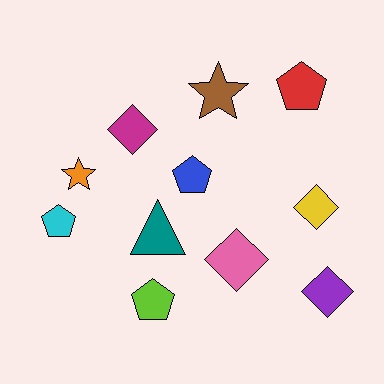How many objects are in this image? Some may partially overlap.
There are 11 objects.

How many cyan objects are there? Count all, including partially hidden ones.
There is 1 cyan object.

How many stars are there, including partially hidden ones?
There are 2 stars.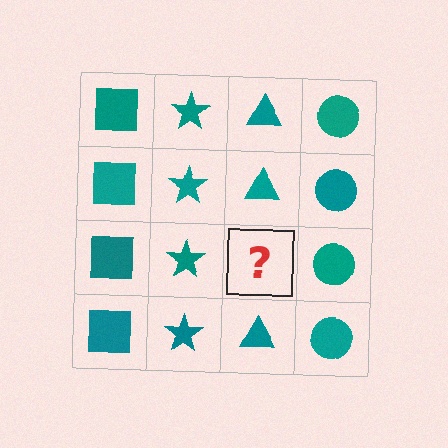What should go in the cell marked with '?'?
The missing cell should contain a teal triangle.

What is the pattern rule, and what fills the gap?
The rule is that each column has a consistent shape. The gap should be filled with a teal triangle.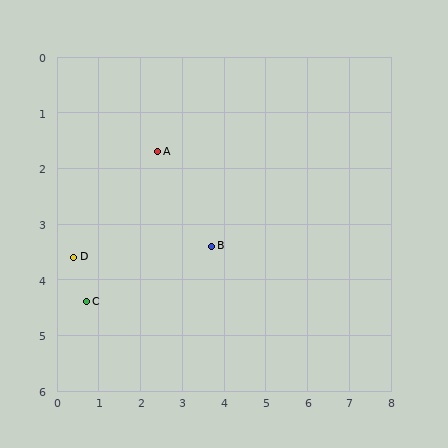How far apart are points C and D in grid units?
Points C and D are about 0.9 grid units apart.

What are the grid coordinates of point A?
Point A is at approximately (2.4, 1.7).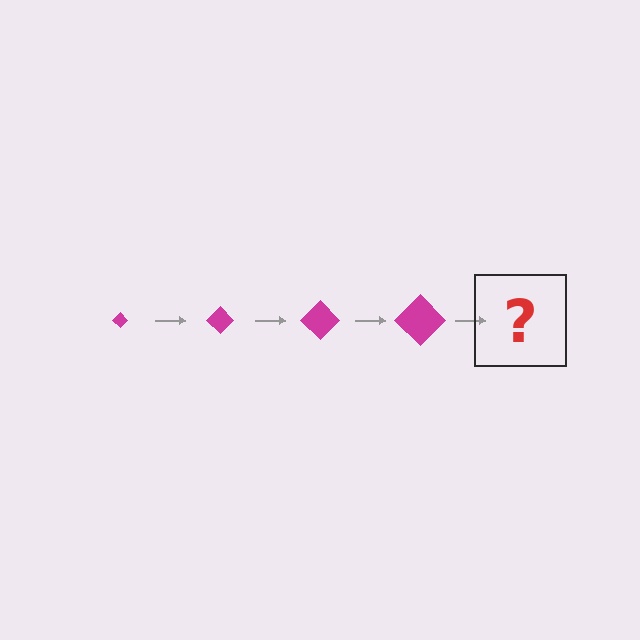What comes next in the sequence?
The next element should be a magenta diamond, larger than the previous one.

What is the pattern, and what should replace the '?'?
The pattern is that the diamond gets progressively larger each step. The '?' should be a magenta diamond, larger than the previous one.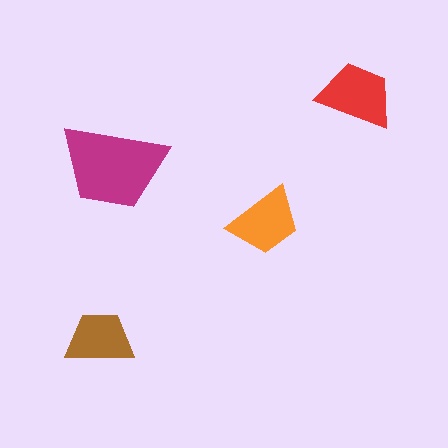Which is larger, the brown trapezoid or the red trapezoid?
The red one.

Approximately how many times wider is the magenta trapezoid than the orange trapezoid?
About 1.5 times wider.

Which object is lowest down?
The brown trapezoid is bottommost.